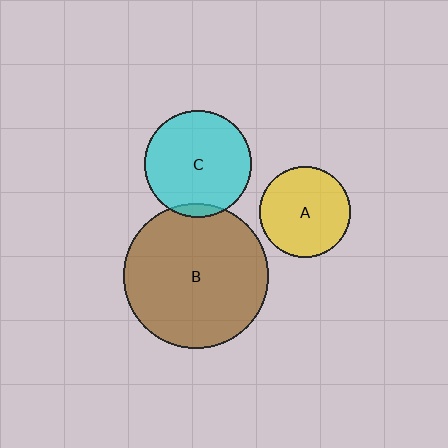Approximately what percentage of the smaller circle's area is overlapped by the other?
Approximately 5%.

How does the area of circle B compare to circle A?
Approximately 2.5 times.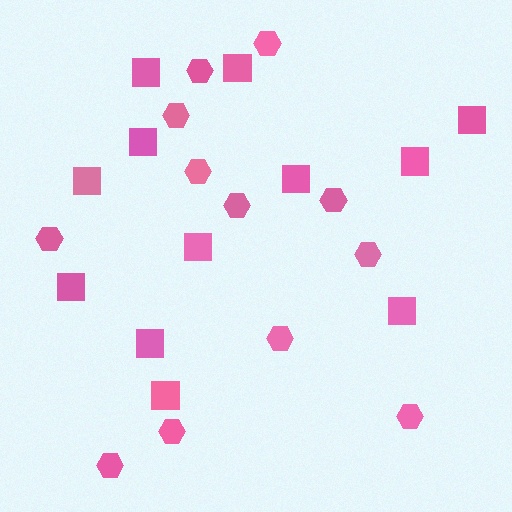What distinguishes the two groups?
There are 2 groups: one group of squares (12) and one group of hexagons (12).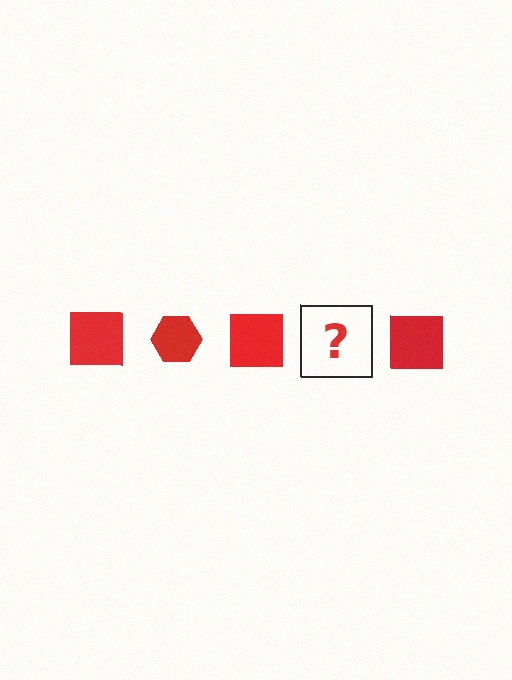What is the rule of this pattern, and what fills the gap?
The rule is that the pattern cycles through square, hexagon shapes in red. The gap should be filled with a red hexagon.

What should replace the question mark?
The question mark should be replaced with a red hexagon.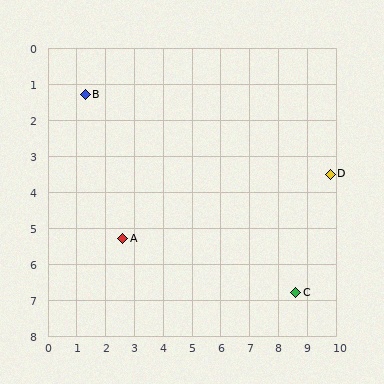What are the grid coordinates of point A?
Point A is at approximately (2.6, 5.3).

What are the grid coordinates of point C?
Point C is at approximately (8.6, 6.8).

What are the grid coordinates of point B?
Point B is at approximately (1.3, 1.3).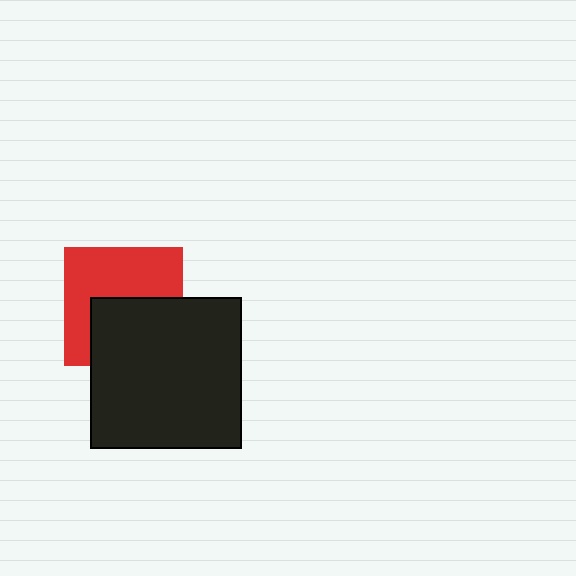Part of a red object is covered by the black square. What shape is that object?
It is a square.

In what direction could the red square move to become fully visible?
The red square could move up. That would shift it out from behind the black square entirely.